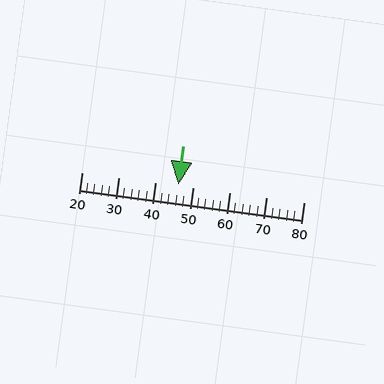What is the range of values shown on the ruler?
The ruler shows values from 20 to 80.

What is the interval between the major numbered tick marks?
The major tick marks are spaced 10 units apart.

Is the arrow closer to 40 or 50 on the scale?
The arrow is closer to 50.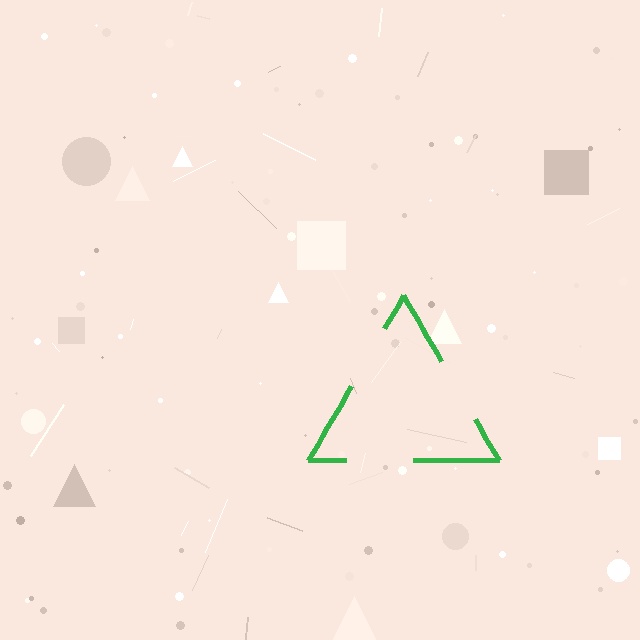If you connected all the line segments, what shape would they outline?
They would outline a triangle.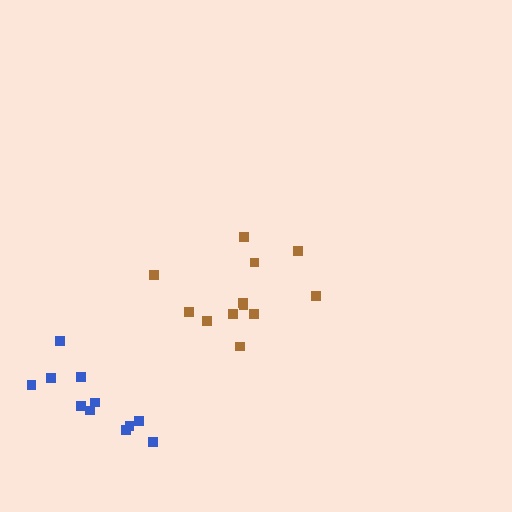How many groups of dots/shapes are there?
There are 2 groups.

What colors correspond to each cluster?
The clusters are colored: brown, blue.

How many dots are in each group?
Group 1: 12 dots, Group 2: 11 dots (23 total).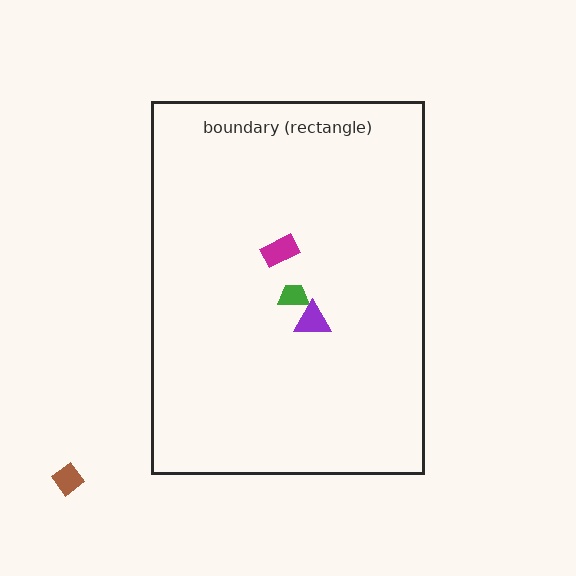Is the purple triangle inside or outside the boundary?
Inside.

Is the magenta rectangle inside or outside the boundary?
Inside.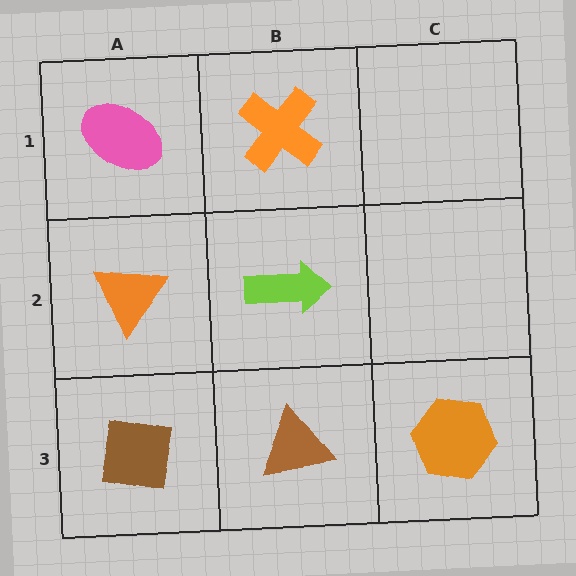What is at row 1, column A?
A pink ellipse.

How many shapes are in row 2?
2 shapes.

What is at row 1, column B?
An orange cross.